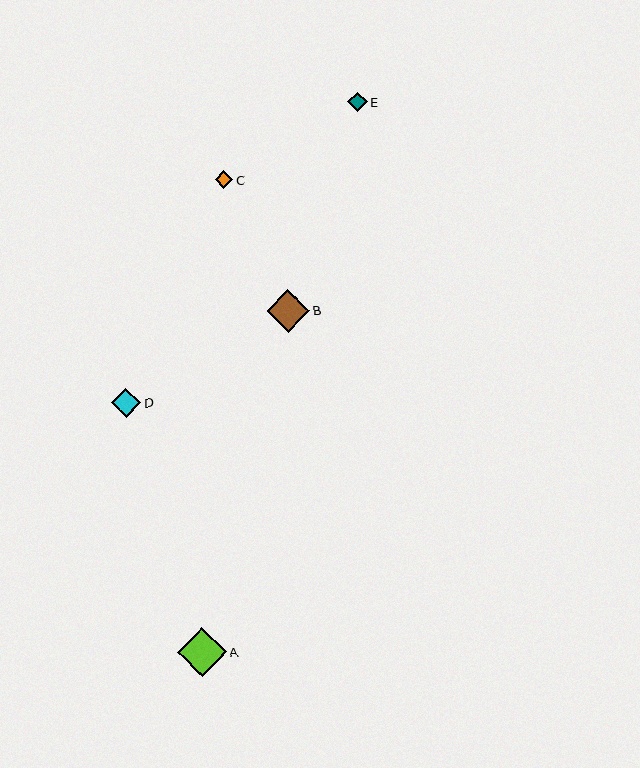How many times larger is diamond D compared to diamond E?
Diamond D is approximately 1.5 times the size of diamond E.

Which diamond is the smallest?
Diamond C is the smallest with a size of approximately 18 pixels.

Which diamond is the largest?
Diamond A is the largest with a size of approximately 49 pixels.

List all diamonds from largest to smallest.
From largest to smallest: A, B, D, E, C.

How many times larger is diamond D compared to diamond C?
Diamond D is approximately 1.6 times the size of diamond C.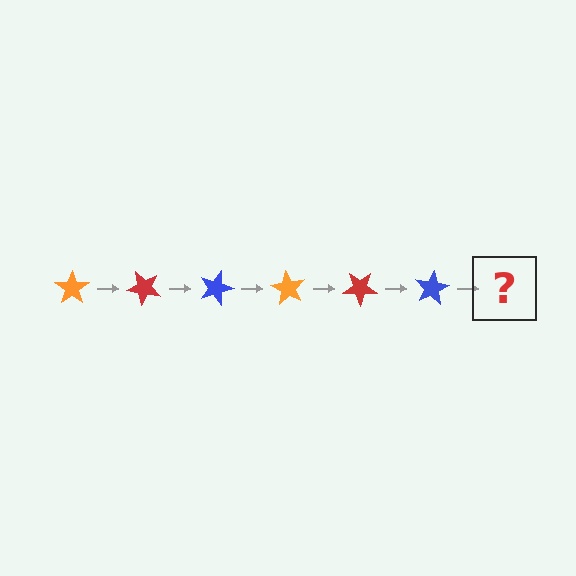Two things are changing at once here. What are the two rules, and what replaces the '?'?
The two rules are that it rotates 45 degrees each step and the color cycles through orange, red, and blue. The '?' should be an orange star, rotated 270 degrees from the start.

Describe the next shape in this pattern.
It should be an orange star, rotated 270 degrees from the start.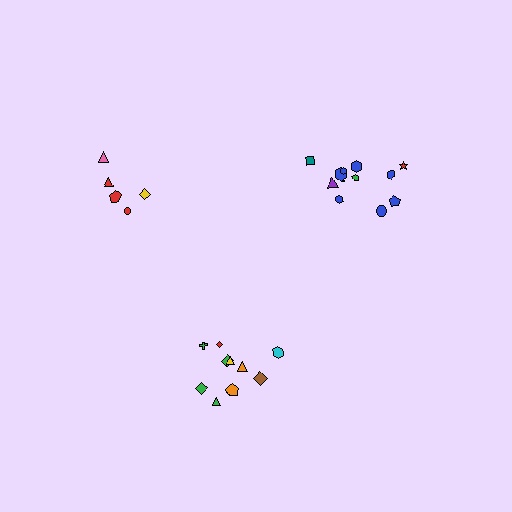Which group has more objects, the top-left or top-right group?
The top-right group.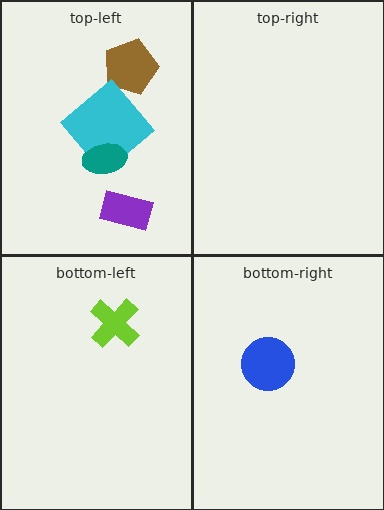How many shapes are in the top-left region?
4.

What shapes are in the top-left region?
The brown pentagon, the purple rectangle, the cyan diamond, the teal ellipse.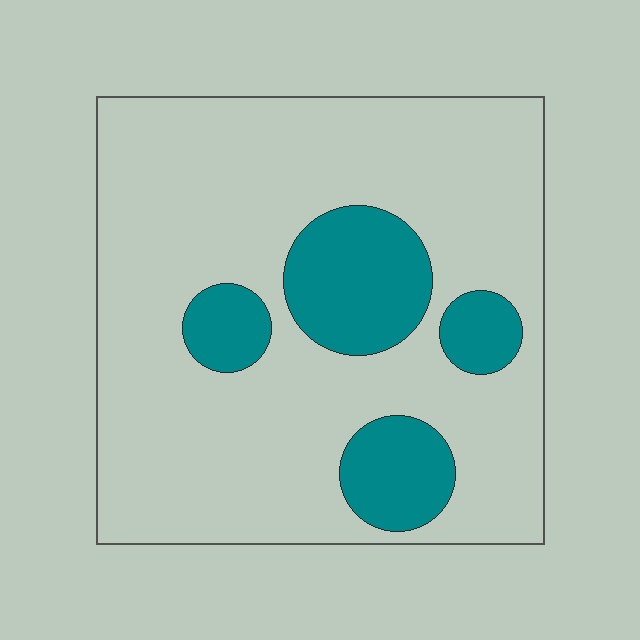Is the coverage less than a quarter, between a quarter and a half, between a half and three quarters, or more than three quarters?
Less than a quarter.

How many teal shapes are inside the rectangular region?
4.